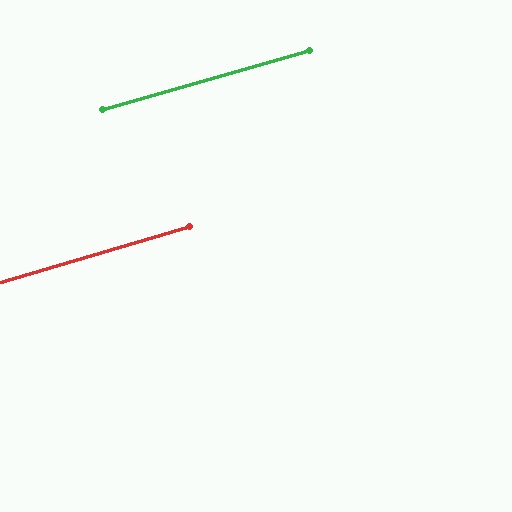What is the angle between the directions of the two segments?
Approximately 0 degrees.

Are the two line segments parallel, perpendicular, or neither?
Parallel — their directions differ by only 0.5°.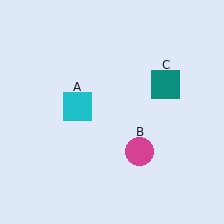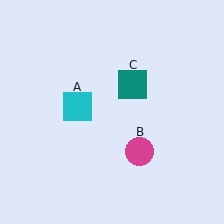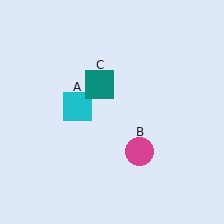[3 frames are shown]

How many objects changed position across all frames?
1 object changed position: teal square (object C).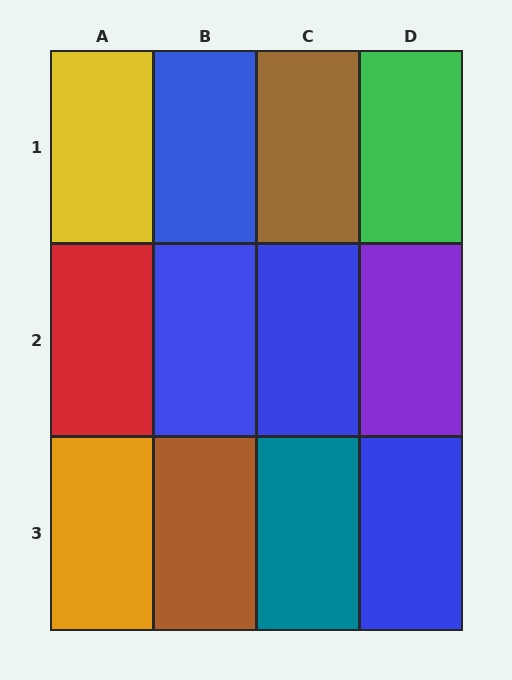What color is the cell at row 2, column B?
Blue.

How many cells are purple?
1 cell is purple.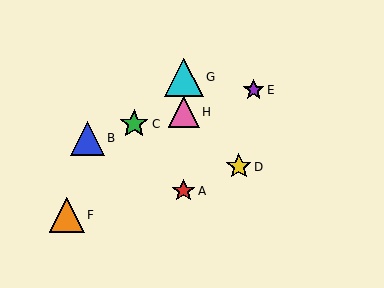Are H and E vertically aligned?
No, H is at x≈184 and E is at x≈254.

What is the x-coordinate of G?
Object G is at x≈184.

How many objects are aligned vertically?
3 objects (A, G, H) are aligned vertically.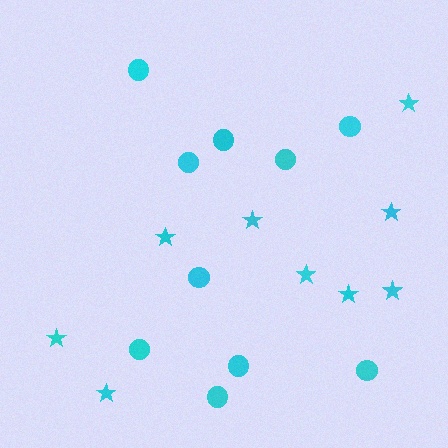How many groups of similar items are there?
There are 2 groups: one group of circles (10) and one group of stars (9).